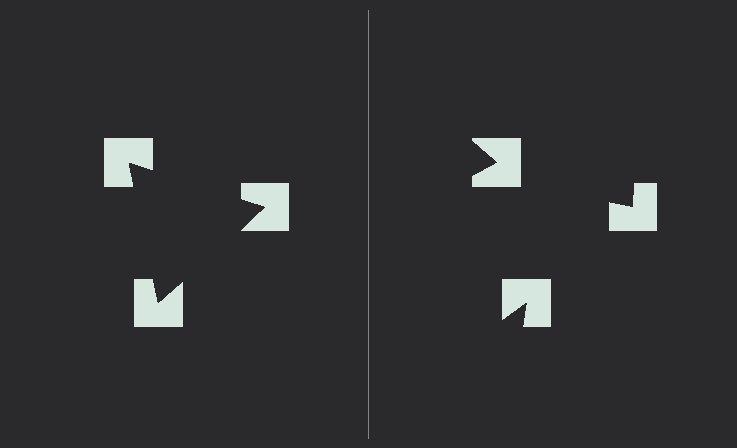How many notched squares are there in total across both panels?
6 — 3 on each side.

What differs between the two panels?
The notched squares are positioned identically on both sides; only the wedge orientations differ. On the left they align to a triangle; on the right they are misaligned.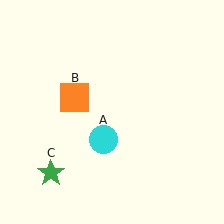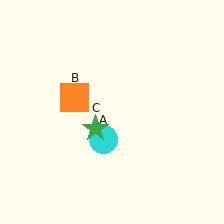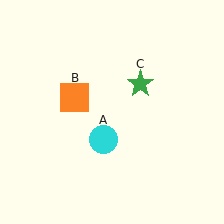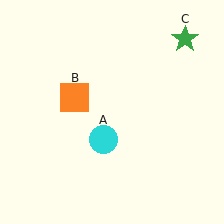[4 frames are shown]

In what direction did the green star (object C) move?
The green star (object C) moved up and to the right.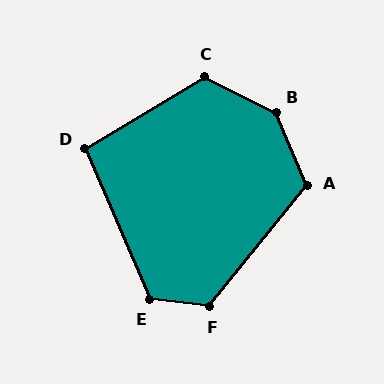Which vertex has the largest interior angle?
B, at approximately 140 degrees.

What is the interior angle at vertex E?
Approximately 119 degrees (obtuse).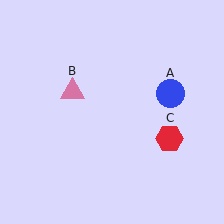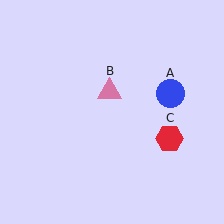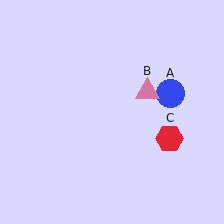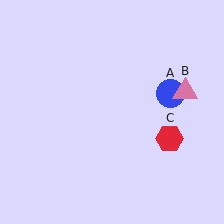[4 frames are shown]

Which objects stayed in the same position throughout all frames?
Blue circle (object A) and red hexagon (object C) remained stationary.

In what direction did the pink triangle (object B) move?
The pink triangle (object B) moved right.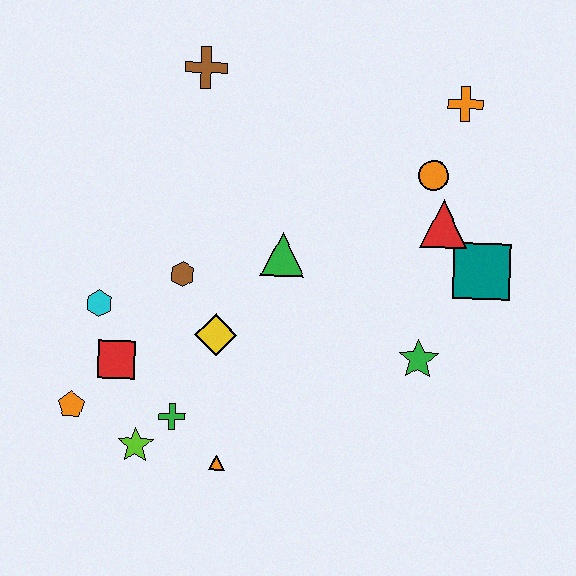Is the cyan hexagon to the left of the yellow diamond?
Yes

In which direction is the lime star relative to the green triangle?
The lime star is below the green triangle.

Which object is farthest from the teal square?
The orange pentagon is farthest from the teal square.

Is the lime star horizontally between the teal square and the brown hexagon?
No